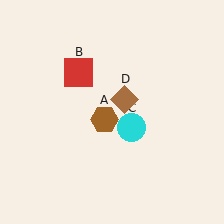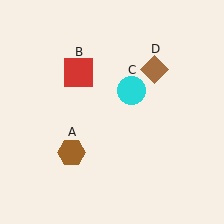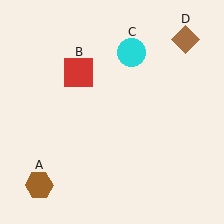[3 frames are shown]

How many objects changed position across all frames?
3 objects changed position: brown hexagon (object A), cyan circle (object C), brown diamond (object D).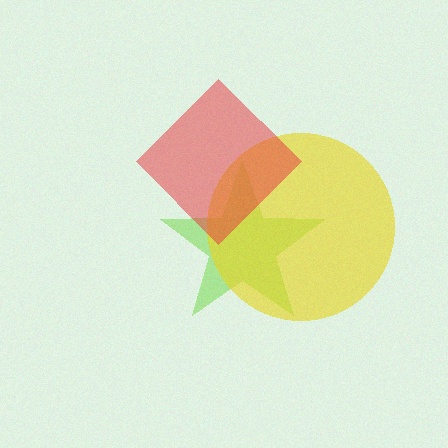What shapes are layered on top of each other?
The layered shapes are: a lime star, a yellow circle, a red diamond.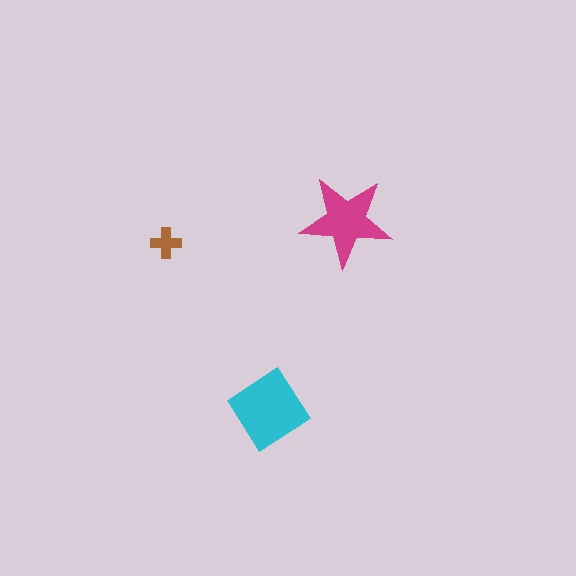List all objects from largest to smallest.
The cyan diamond, the magenta star, the brown cross.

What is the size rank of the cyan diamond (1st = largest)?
1st.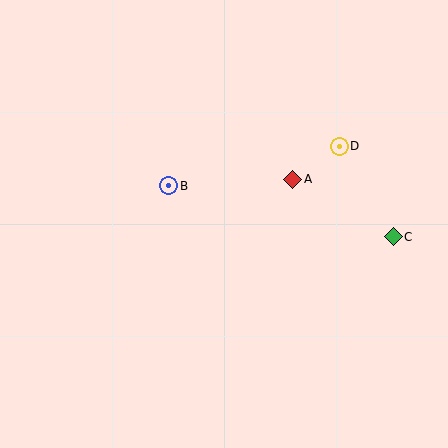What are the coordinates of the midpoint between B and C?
The midpoint between B and C is at (281, 211).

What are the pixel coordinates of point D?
Point D is at (339, 146).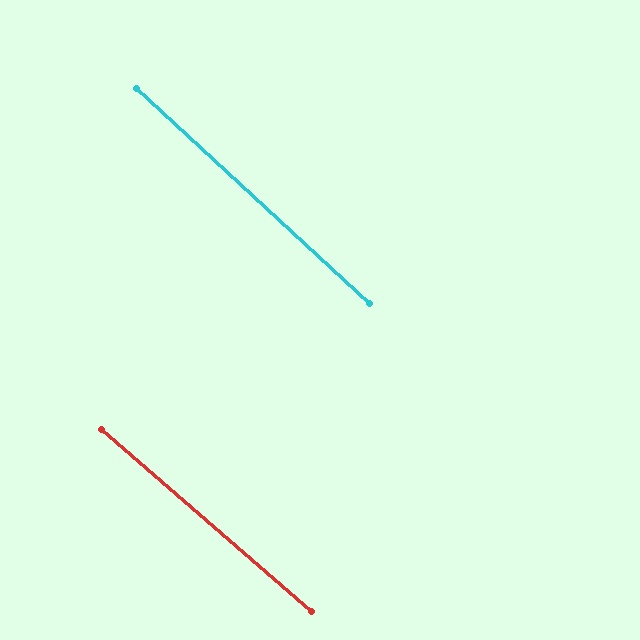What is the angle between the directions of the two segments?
Approximately 2 degrees.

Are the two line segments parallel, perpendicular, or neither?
Parallel — their directions differ by only 1.7°.